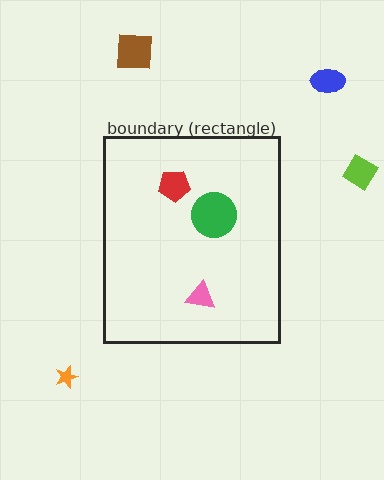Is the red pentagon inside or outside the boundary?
Inside.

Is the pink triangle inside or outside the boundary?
Inside.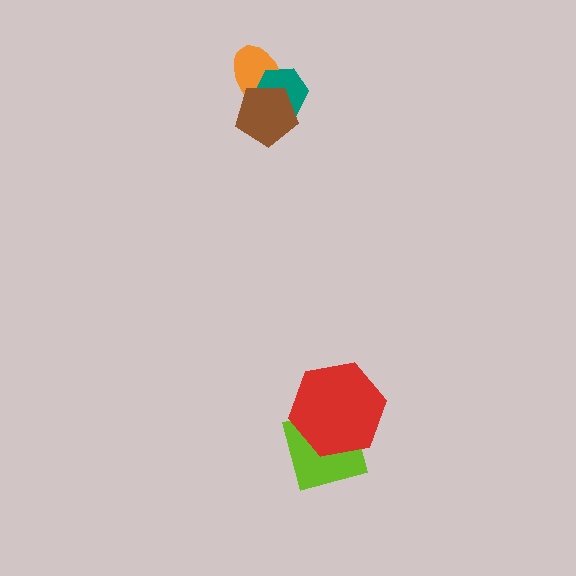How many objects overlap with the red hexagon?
1 object overlaps with the red hexagon.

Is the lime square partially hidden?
Yes, it is partially covered by another shape.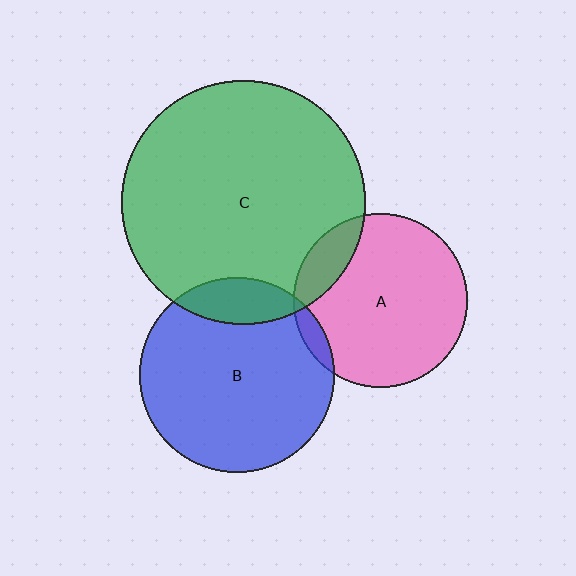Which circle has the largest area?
Circle C (green).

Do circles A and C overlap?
Yes.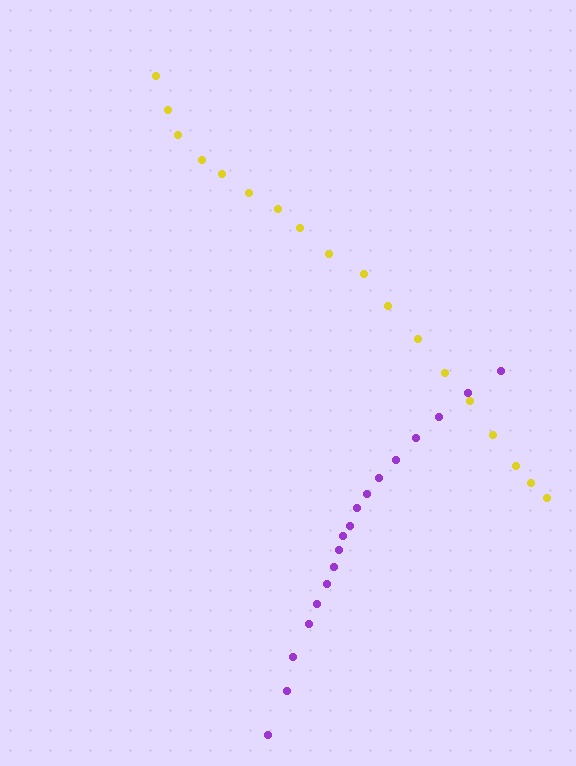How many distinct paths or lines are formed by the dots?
There are 2 distinct paths.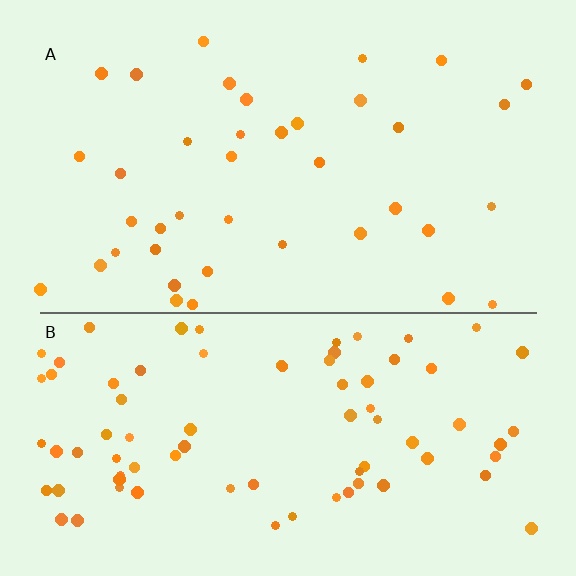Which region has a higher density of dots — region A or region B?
B (the bottom).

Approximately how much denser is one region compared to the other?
Approximately 2.0× — region B over region A.